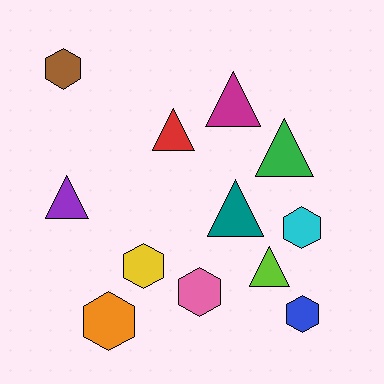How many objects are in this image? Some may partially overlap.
There are 12 objects.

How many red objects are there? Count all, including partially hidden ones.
There is 1 red object.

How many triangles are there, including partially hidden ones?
There are 6 triangles.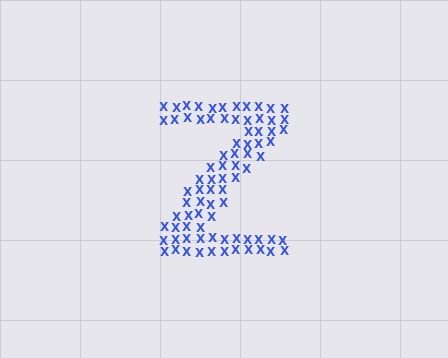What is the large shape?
The large shape is the letter Z.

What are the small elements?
The small elements are letter X's.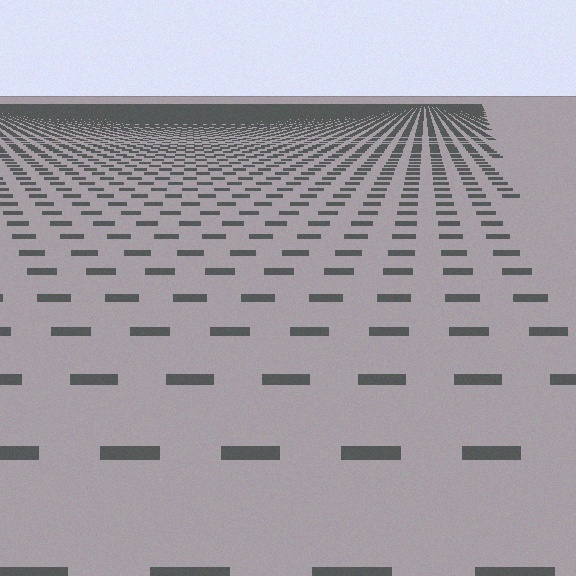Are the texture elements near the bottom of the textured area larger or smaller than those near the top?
Larger. Near the bottom, elements are closer to the viewer and appear at a bigger on-screen size.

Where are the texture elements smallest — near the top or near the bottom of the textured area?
Near the top.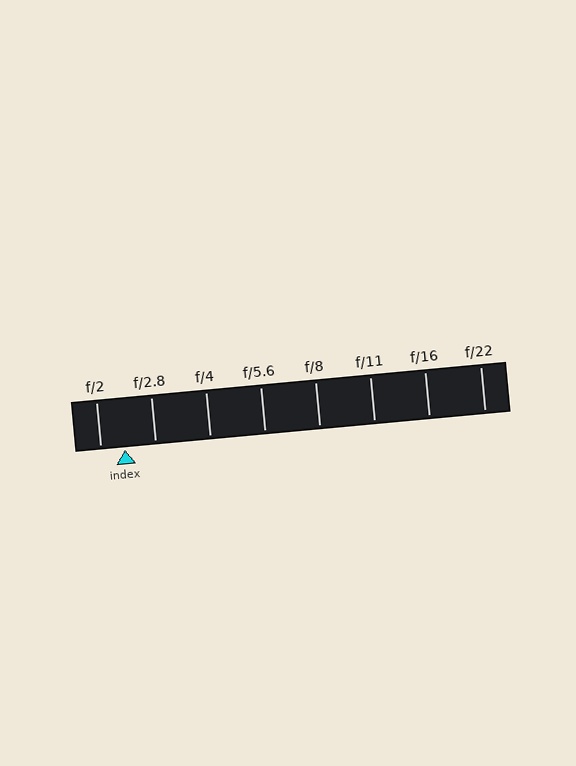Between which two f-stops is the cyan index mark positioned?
The index mark is between f/2 and f/2.8.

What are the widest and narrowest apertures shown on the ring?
The widest aperture shown is f/2 and the narrowest is f/22.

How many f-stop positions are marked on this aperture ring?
There are 8 f-stop positions marked.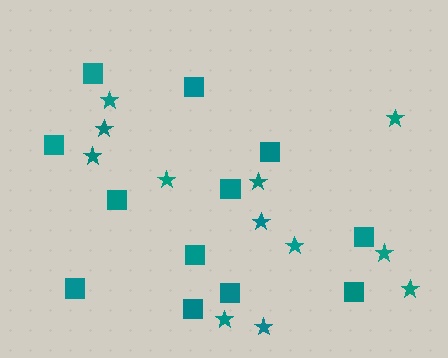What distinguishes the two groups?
There are 2 groups: one group of squares (12) and one group of stars (12).